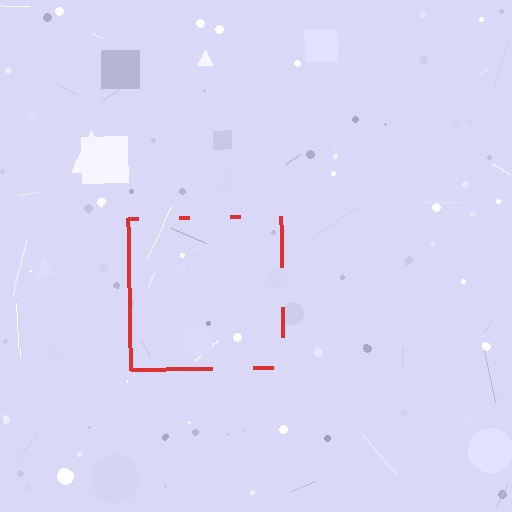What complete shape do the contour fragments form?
The contour fragments form a square.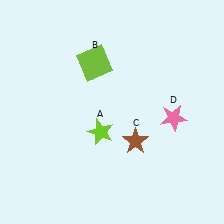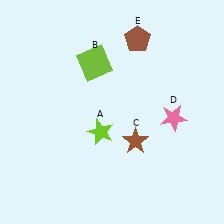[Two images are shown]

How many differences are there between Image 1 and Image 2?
There is 1 difference between the two images.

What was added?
A brown pentagon (E) was added in Image 2.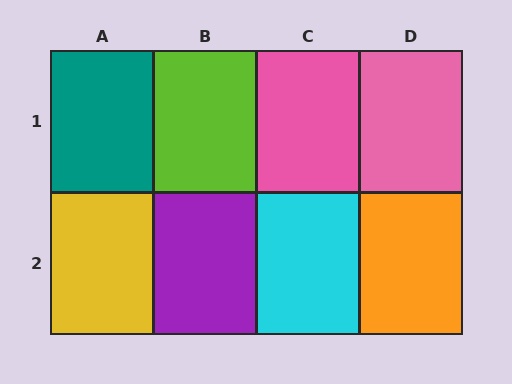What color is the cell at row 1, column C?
Pink.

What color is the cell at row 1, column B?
Lime.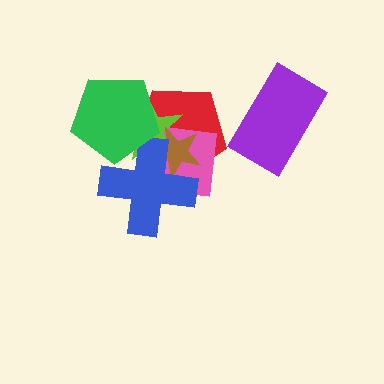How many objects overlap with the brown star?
4 objects overlap with the brown star.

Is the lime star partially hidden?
Yes, it is partially covered by another shape.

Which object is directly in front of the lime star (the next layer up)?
The brown star is directly in front of the lime star.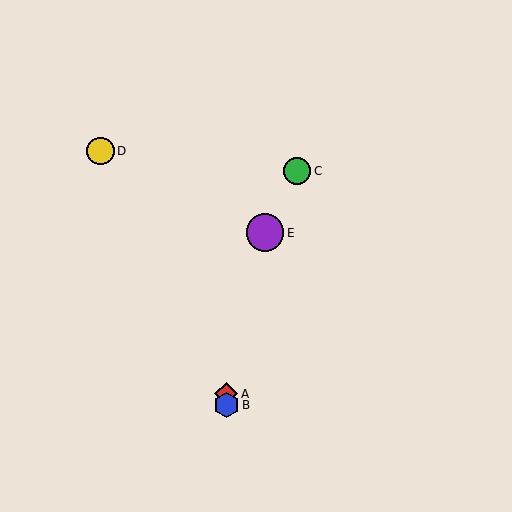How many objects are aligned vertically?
2 objects (A, B) are aligned vertically.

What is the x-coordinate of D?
Object D is at x≈101.